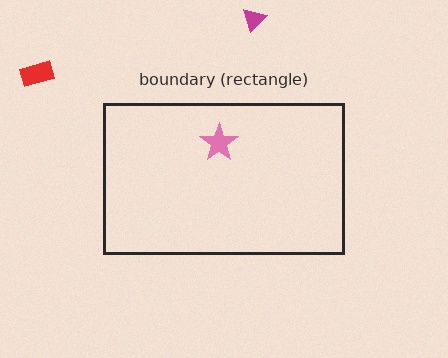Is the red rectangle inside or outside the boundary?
Outside.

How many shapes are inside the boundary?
1 inside, 2 outside.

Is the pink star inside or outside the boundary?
Inside.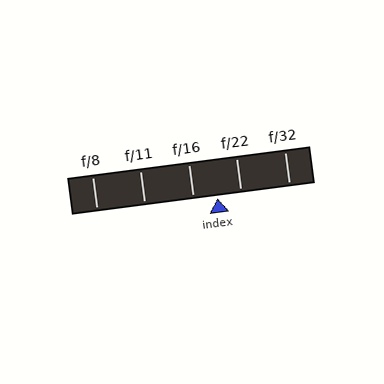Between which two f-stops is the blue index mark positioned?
The index mark is between f/16 and f/22.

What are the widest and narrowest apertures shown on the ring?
The widest aperture shown is f/8 and the narrowest is f/32.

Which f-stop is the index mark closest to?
The index mark is closest to f/22.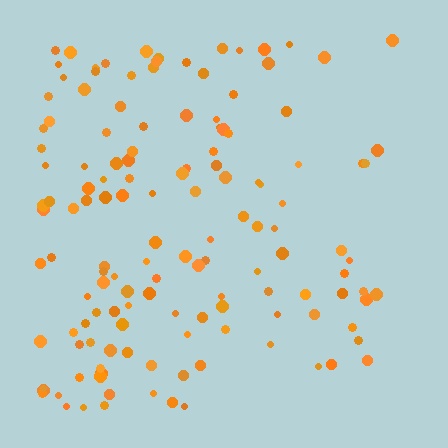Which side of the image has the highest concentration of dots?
The left.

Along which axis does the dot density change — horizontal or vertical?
Horizontal.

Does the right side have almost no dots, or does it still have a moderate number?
Still a moderate number, just noticeably fewer than the left.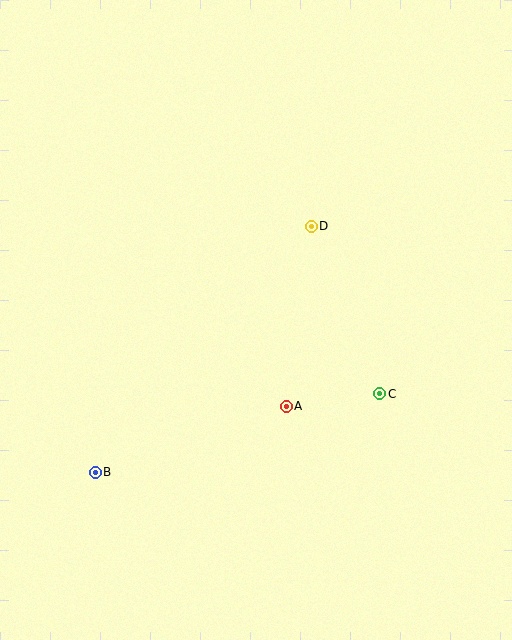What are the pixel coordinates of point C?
Point C is at (380, 394).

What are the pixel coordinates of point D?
Point D is at (311, 226).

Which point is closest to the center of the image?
Point A at (286, 406) is closest to the center.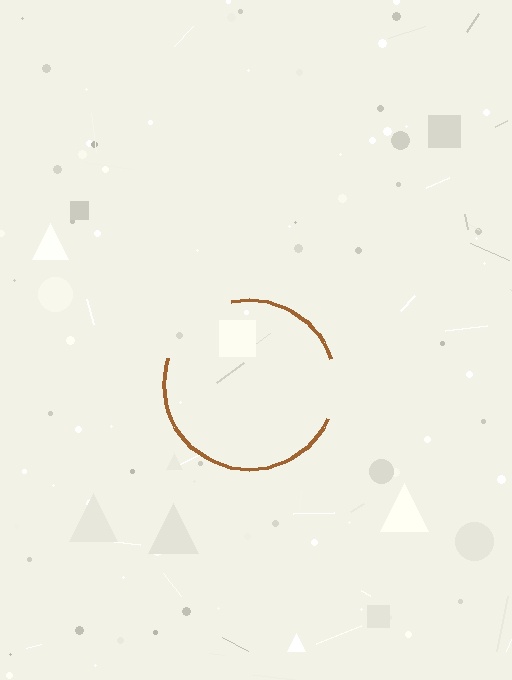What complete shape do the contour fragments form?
The contour fragments form a circle.